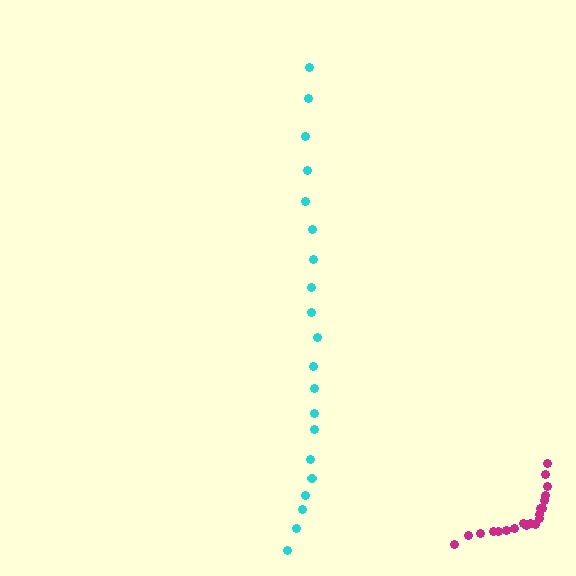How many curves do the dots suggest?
There are 2 distinct paths.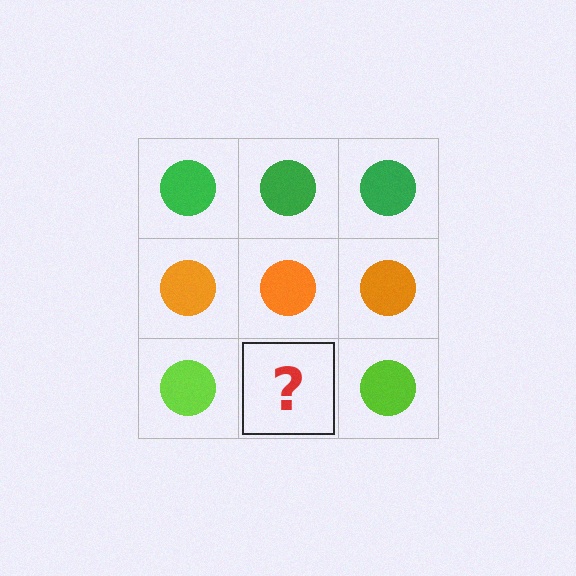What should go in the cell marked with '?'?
The missing cell should contain a lime circle.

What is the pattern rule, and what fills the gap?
The rule is that each row has a consistent color. The gap should be filled with a lime circle.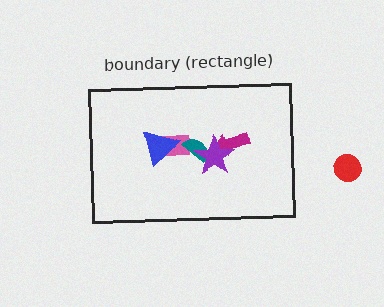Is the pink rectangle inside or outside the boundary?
Inside.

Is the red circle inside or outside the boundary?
Outside.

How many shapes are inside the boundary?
5 inside, 1 outside.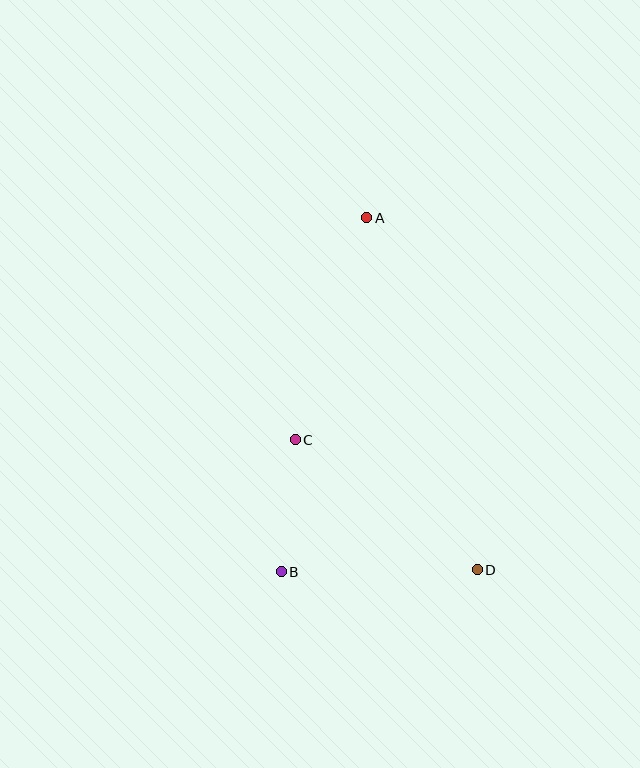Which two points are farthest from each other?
Points A and D are farthest from each other.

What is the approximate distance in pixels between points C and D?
The distance between C and D is approximately 224 pixels.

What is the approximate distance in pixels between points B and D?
The distance between B and D is approximately 196 pixels.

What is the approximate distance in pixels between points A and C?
The distance between A and C is approximately 233 pixels.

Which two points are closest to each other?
Points B and C are closest to each other.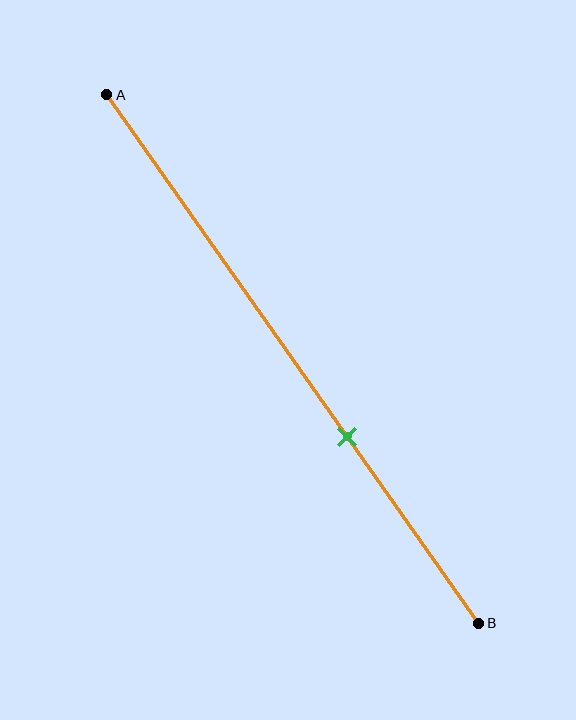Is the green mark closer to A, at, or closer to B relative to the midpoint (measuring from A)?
The green mark is closer to point B than the midpoint of segment AB.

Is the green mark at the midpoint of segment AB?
No, the mark is at about 65% from A, not at the 50% midpoint.